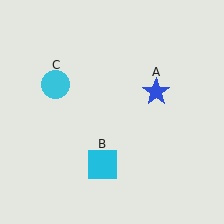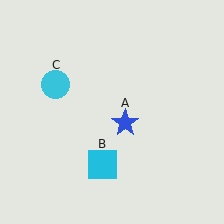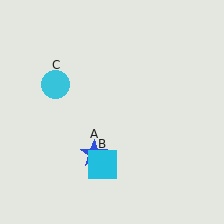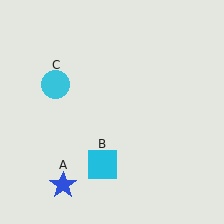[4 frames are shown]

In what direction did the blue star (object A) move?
The blue star (object A) moved down and to the left.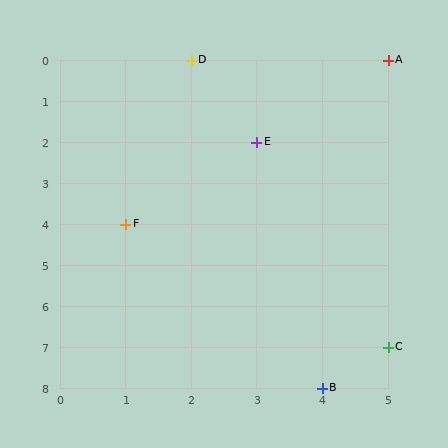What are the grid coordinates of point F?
Point F is at grid coordinates (1, 4).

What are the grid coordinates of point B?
Point B is at grid coordinates (4, 8).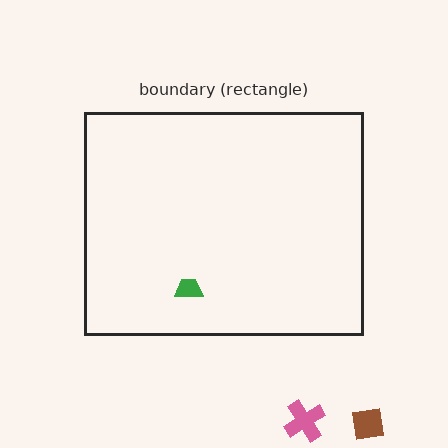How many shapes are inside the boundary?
1 inside, 2 outside.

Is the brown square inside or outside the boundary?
Outside.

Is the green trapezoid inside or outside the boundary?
Inside.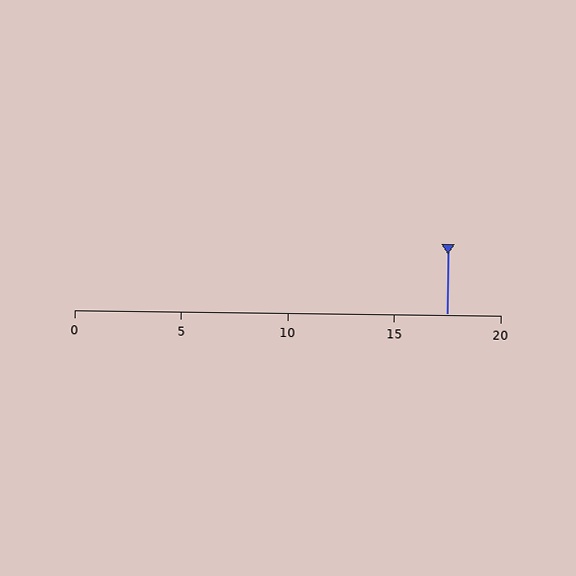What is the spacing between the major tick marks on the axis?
The major ticks are spaced 5 apart.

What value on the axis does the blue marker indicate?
The marker indicates approximately 17.5.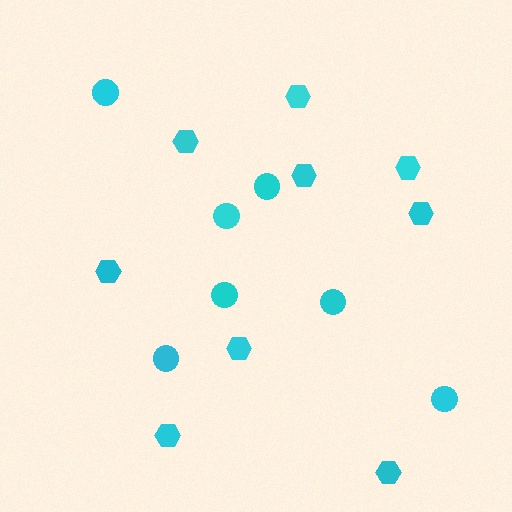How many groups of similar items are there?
There are 2 groups: one group of circles (7) and one group of hexagons (9).